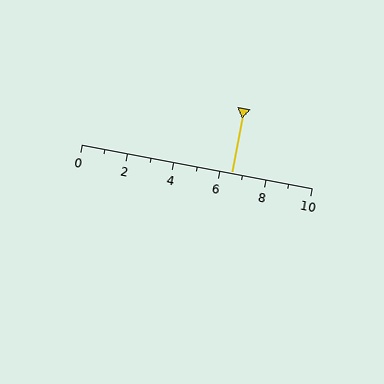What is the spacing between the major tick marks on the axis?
The major ticks are spaced 2 apart.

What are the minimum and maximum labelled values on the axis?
The axis runs from 0 to 10.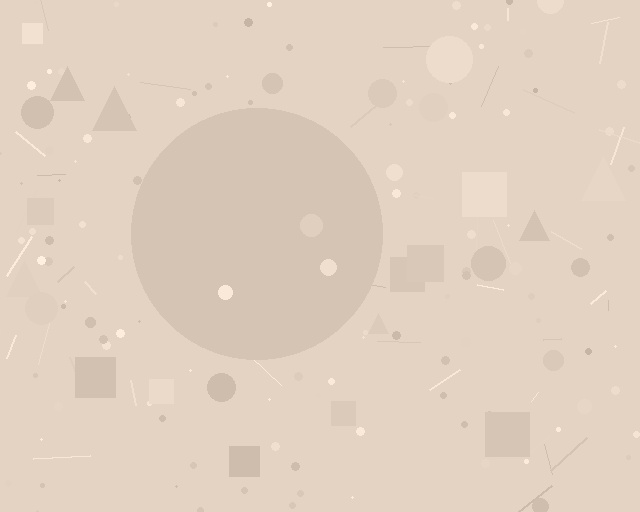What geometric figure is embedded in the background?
A circle is embedded in the background.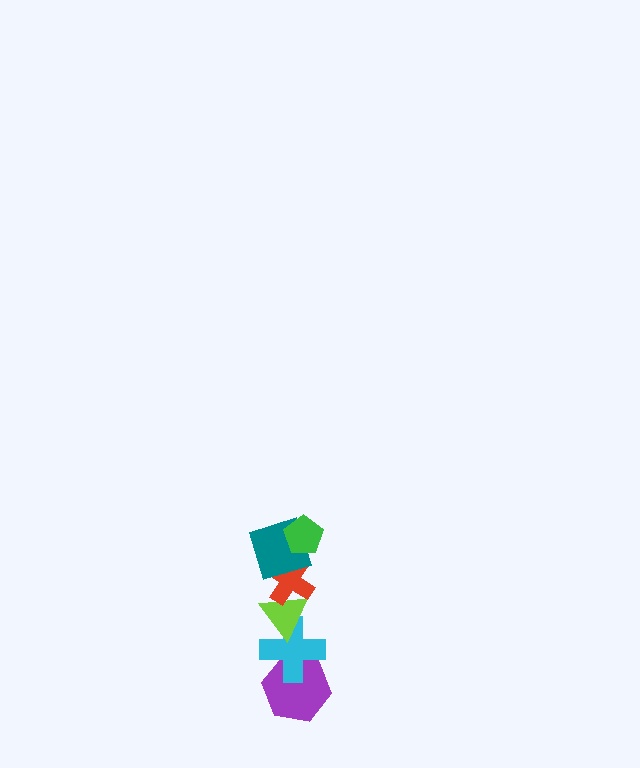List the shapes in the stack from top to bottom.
From top to bottom: the green pentagon, the teal square, the red cross, the lime triangle, the cyan cross, the purple hexagon.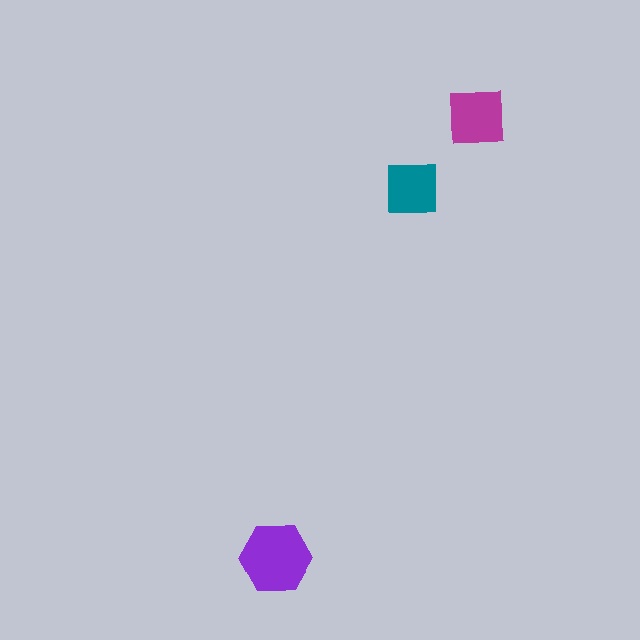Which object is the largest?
The purple hexagon.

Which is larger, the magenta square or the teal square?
The magenta square.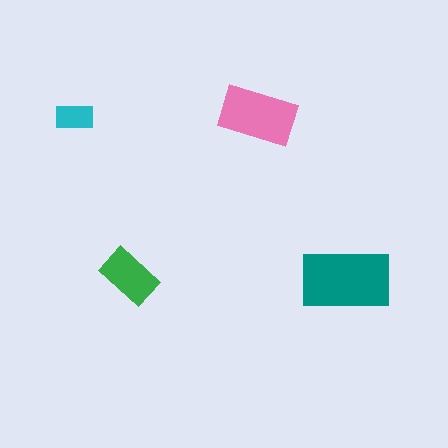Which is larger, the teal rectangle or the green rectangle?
The teal one.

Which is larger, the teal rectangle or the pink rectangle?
The teal one.